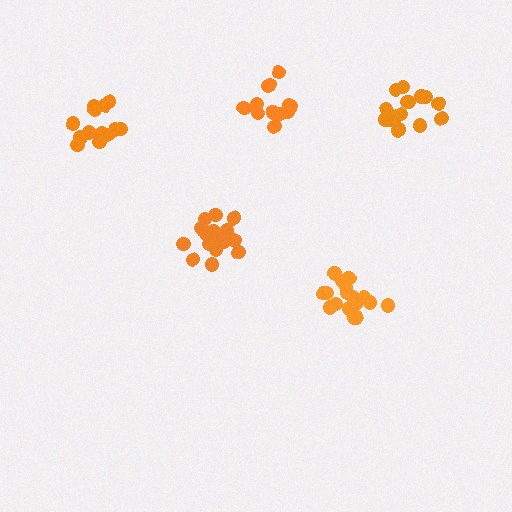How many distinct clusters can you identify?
There are 5 distinct clusters.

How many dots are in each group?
Group 1: 17 dots, Group 2: 14 dots, Group 3: 17 dots, Group 4: 13 dots, Group 5: 16 dots (77 total).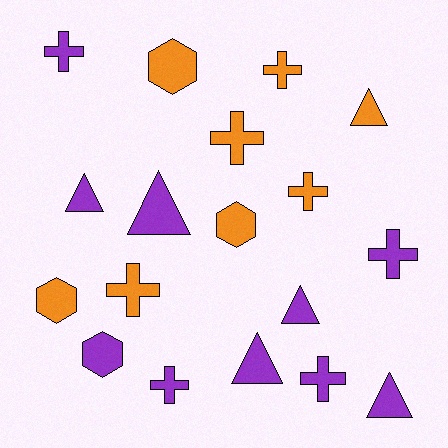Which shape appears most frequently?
Cross, with 8 objects.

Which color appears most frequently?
Purple, with 10 objects.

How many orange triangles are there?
There is 1 orange triangle.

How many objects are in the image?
There are 18 objects.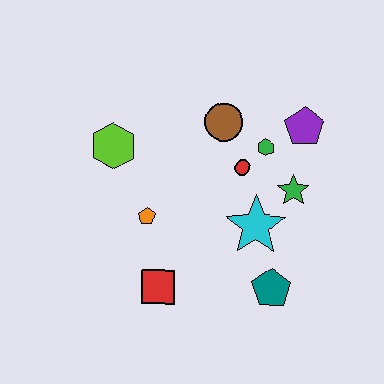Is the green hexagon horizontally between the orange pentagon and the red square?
No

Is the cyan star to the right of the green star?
No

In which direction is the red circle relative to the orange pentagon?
The red circle is to the right of the orange pentagon.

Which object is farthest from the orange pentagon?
The purple pentagon is farthest from the orange pentagon.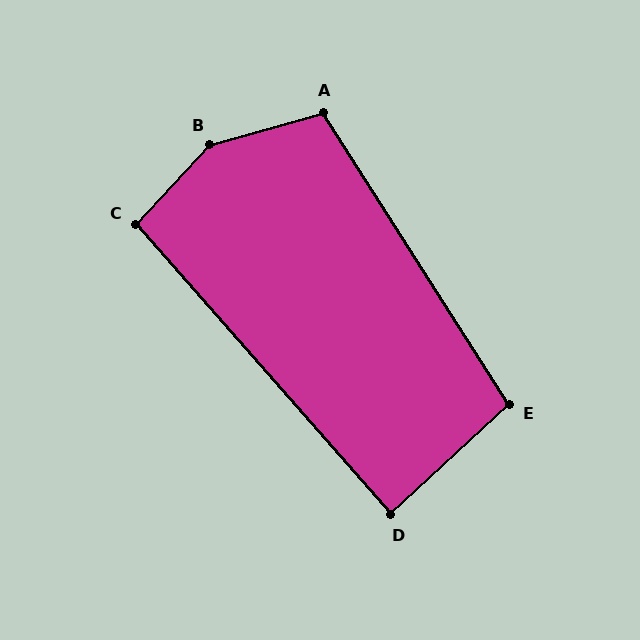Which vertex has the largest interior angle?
B, at approximately 148 degrees.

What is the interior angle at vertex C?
Approximately 96 degrees (obtuse).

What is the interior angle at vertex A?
Approximately 107 degrees (obtuse).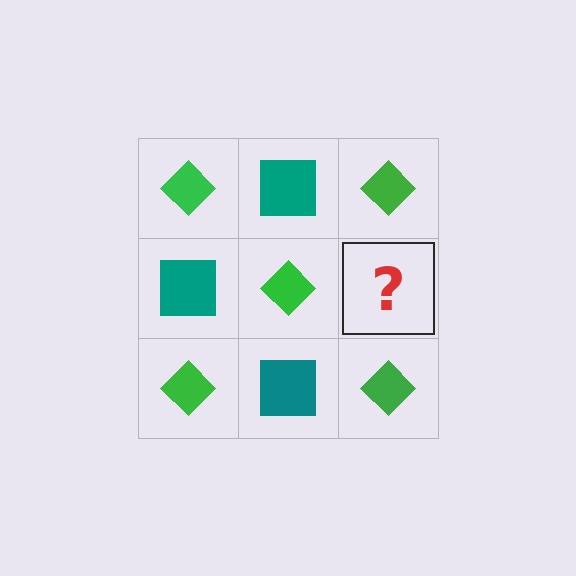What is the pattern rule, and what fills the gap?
The rule is that it alternates green diamond and teal square in a checkerboard pattern. The gap should be filled with a teal square.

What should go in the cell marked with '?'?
The missing cell should contain a teal square.